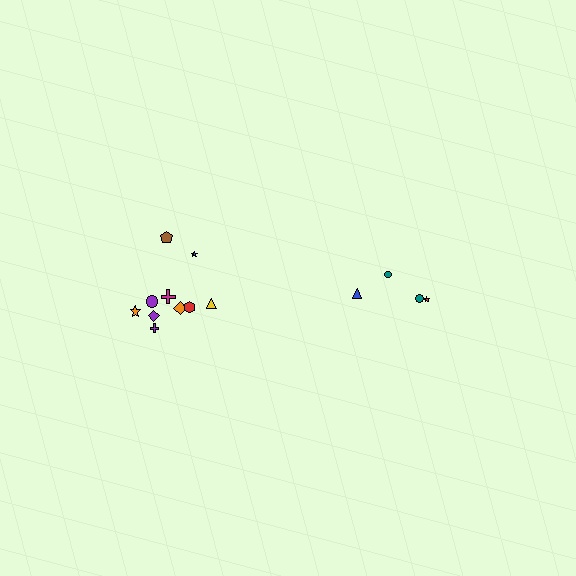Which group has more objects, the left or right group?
The left group.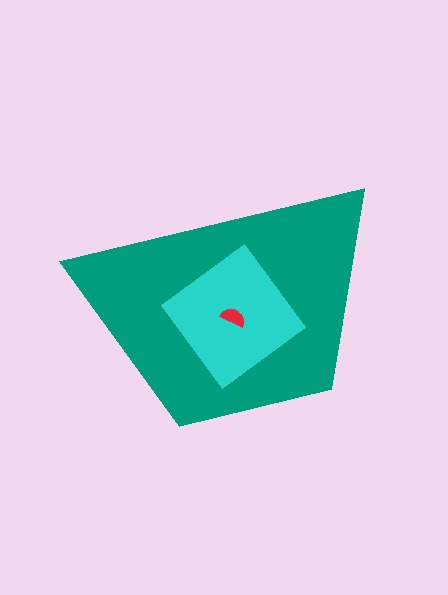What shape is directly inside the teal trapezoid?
The cyan diamond.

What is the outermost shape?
The teal trapezoid.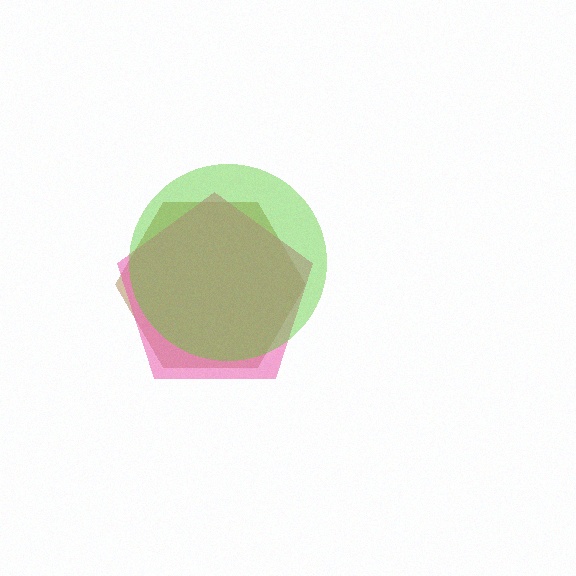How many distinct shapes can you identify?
There are 3 distinct shapes: a brown hexagon, a pink pentagon, a lime circle.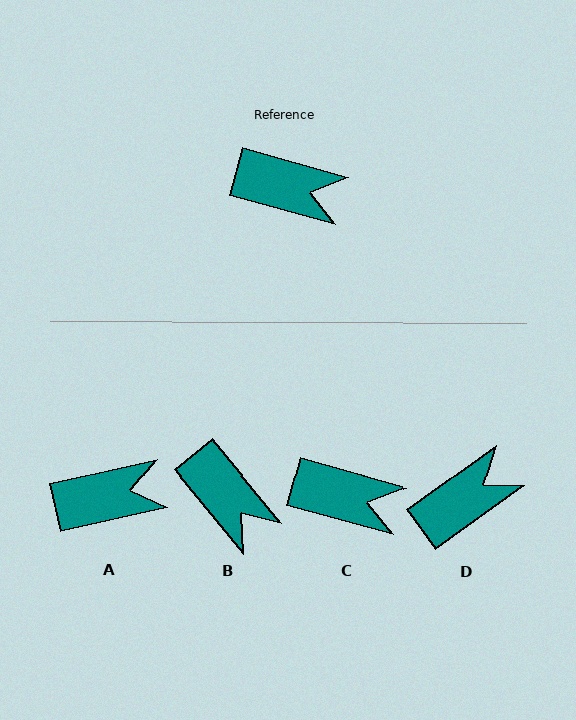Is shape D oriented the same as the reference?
No, it is off by about 51 degrees.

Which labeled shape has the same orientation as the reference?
C.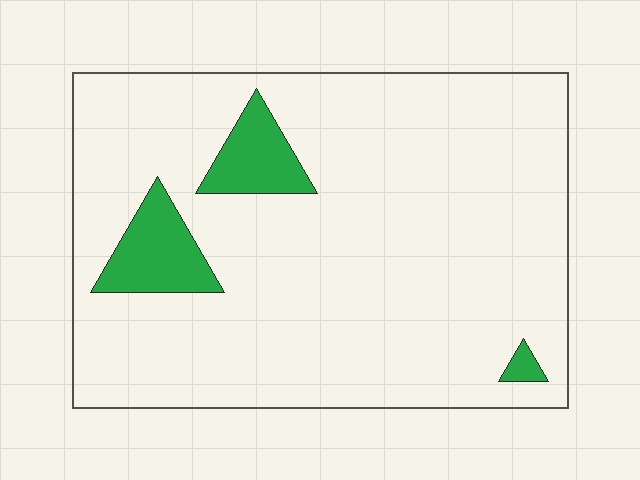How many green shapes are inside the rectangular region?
3.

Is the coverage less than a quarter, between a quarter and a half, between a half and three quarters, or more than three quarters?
Less than a quarter.